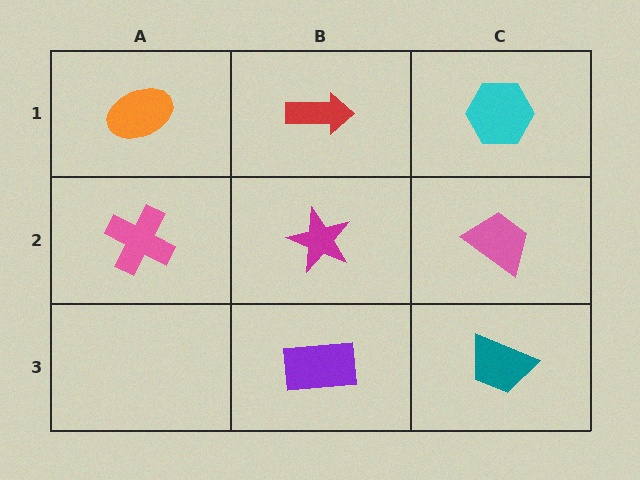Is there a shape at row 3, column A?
No, that cell is empty.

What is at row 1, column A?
An orange ellipse.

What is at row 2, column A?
A pink cross.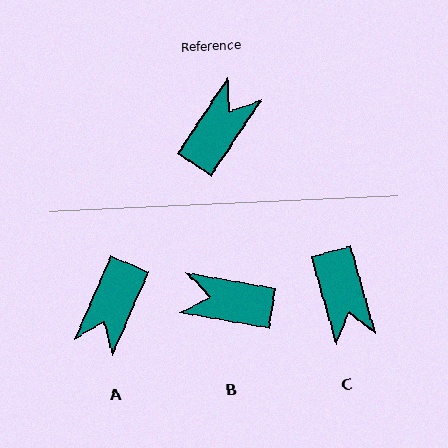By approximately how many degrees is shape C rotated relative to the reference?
Approximately 131 degrees clockwise.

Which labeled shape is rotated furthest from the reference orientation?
A, about 170 degrees away.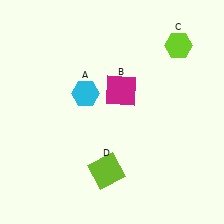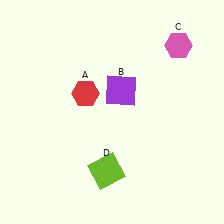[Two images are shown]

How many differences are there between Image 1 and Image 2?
There are 3 differences between the two images.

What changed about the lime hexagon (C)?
In Image 1, C is lime. In Image 2, it changed to pink.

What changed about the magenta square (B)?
In Image 1, B is magenta. In Image 2, it changed to purple.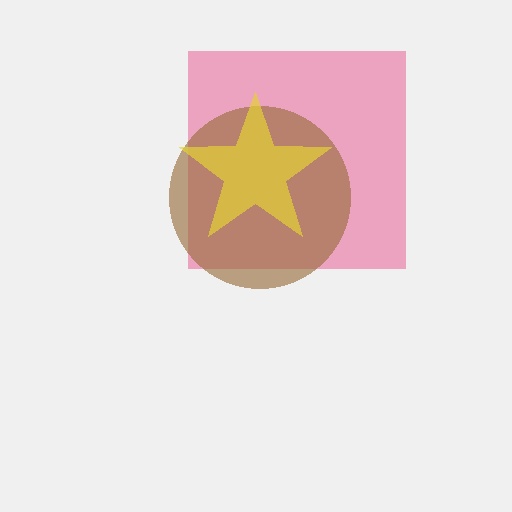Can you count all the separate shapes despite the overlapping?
Yes, there are 3 separate shapes.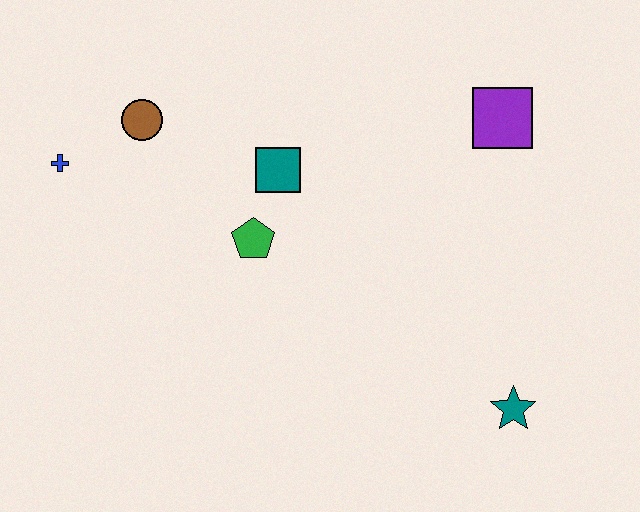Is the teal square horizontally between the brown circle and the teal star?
Yes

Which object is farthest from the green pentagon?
The teal star is farthest from the green pentagon.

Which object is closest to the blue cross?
The brown circle is closest to the blue cross.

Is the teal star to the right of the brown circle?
Yes